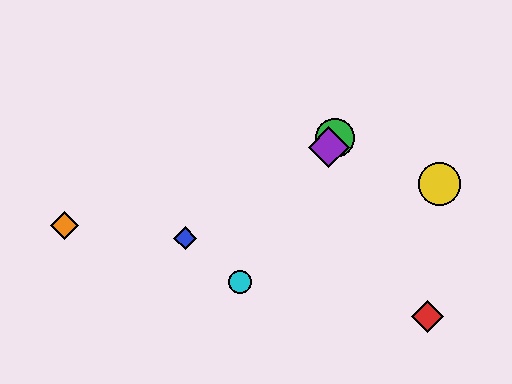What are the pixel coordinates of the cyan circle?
The cyan circle is at (240, 282).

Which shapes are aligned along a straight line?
The green circle, the purple diamond, the cyan circle are aligned along a straight line.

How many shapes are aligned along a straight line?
3 shapes (the green circle, the purple diamond, the cyan circle) are aligned along a straight line.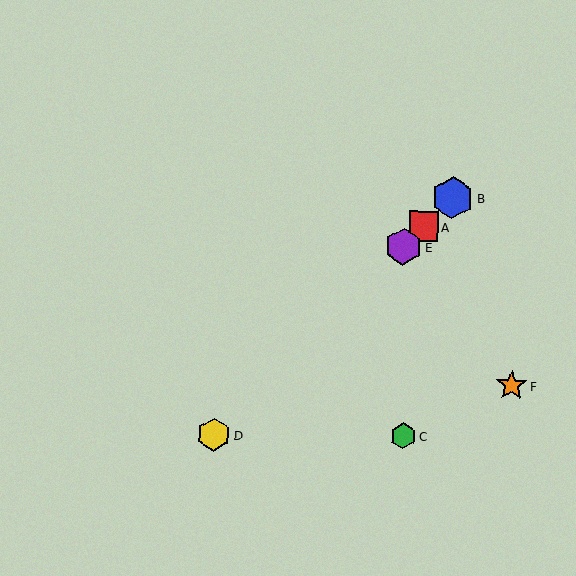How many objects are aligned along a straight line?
4 objects (A, B, D, E) are aligned along a straight line.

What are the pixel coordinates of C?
Object C is at (403, 436).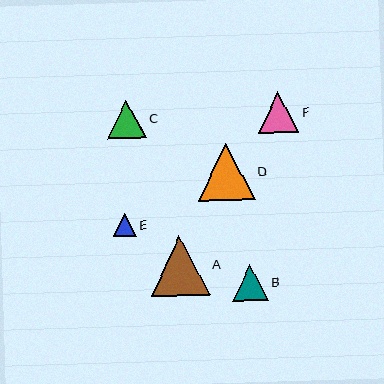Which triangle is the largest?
Triangle A is the largest with a size of approximately 59 pixels.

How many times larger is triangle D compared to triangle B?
Triangle D is approximately 1.6 times the size of triangle B.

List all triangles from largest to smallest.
From largest to smallest: A, D, F, C, B, E.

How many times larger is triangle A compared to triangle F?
Triangle A is approximately 1.5 times the size of triangle F.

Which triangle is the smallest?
Triangle E is the smallest with a size of approximately 22 pixels.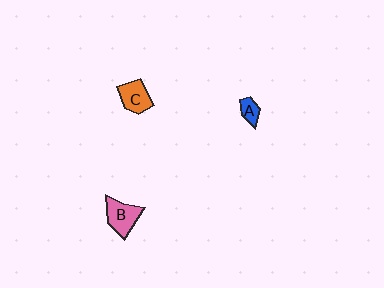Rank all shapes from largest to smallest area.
From largest to smallest: B (pink), C (orange), A (blue).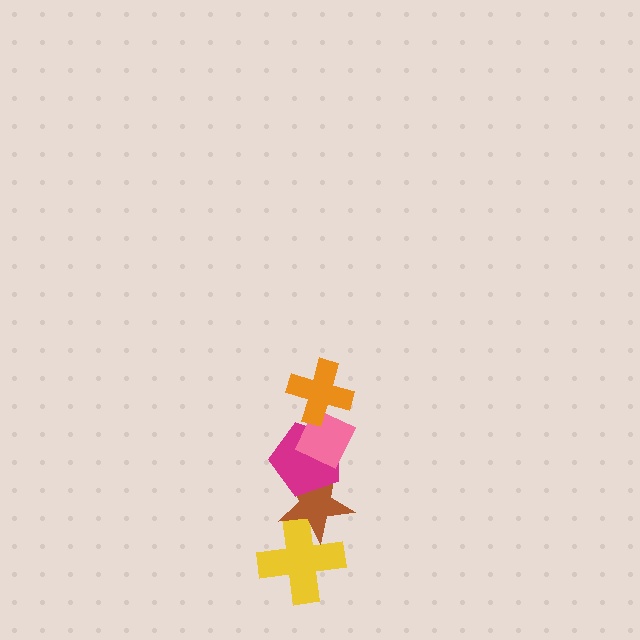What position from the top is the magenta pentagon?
The magenta pentagon is 3rd from the top.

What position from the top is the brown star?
The brown star is 4th from the top.